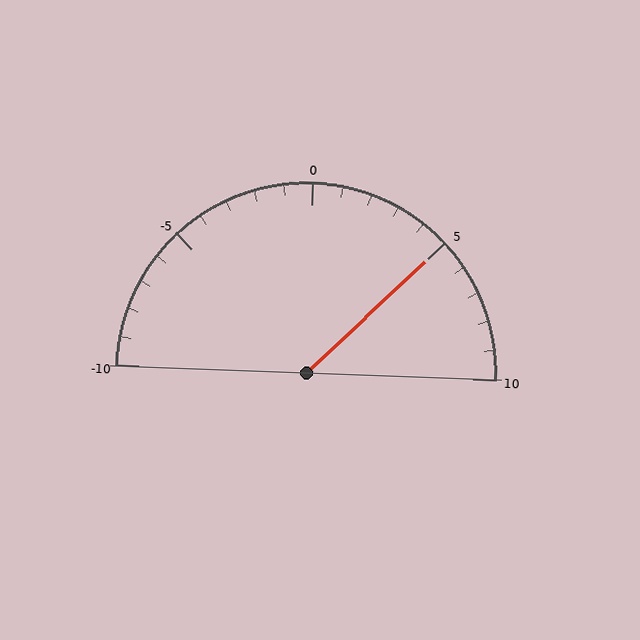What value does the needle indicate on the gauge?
The needle indicates approximately 5.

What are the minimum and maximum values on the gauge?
The gauge ranges from -10 to 10.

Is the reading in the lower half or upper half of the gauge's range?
The reading is in the upper half of the range (-10 to 10).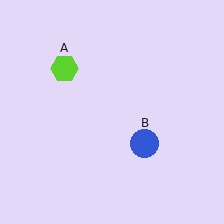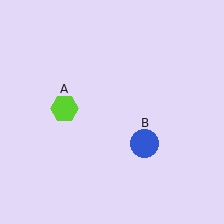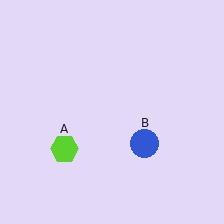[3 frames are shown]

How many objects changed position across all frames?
1 object changed position: lime hexagon (object A).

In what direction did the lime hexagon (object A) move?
The lime hexagon (object A) moved down.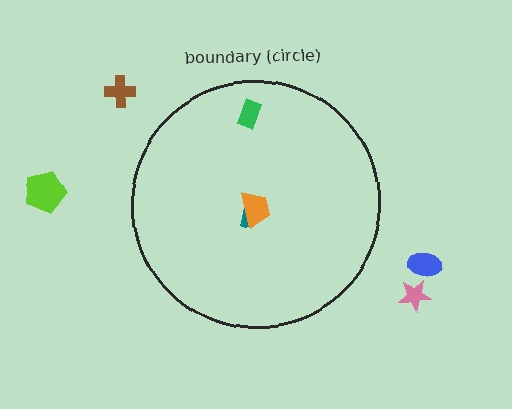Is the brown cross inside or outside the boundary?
Outside.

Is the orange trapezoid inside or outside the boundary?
Inside.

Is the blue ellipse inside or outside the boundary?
Outside.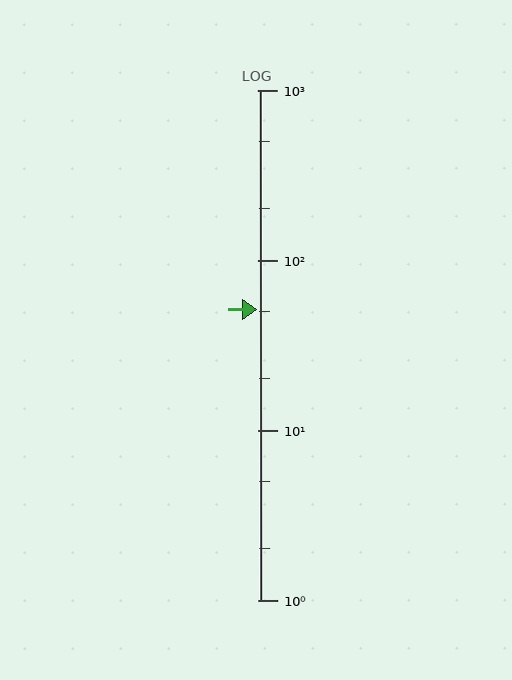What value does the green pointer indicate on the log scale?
The pointer indicates approximately 51.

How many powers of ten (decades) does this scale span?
The scale spans 3 decades, from 1 to 1000.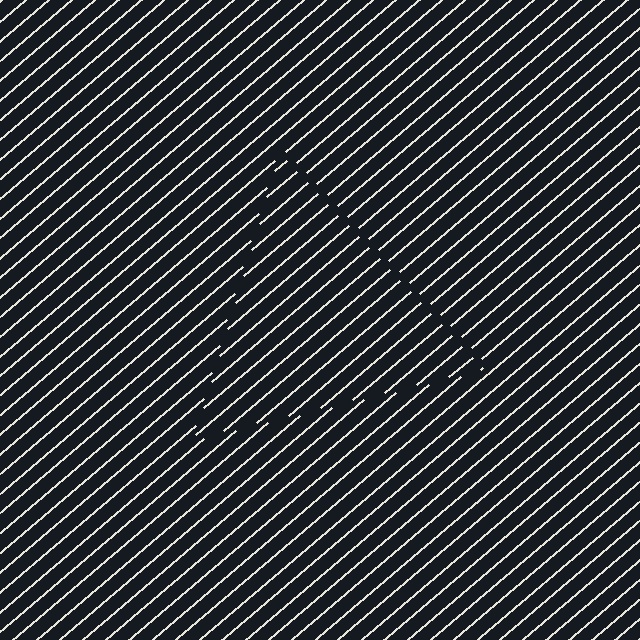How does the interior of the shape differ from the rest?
The interior of the shape contains the same grating, shifted by half a period — the contour is defined by the phase discontinuity where line-ends from the inner and outer gratings abut.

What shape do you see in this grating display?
An illusory triangle. The interior of the shape contains the same grating, shifted by half a period — the contour is defined by the phase discontinuity where line-ends from the inner and outer gratings abut.